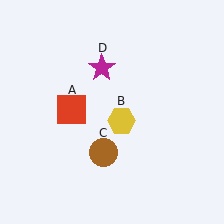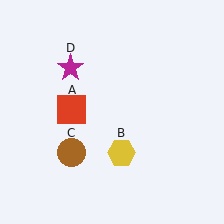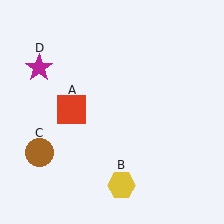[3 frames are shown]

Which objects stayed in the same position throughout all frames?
Red square (object A) remained stationary.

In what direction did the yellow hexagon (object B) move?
The yellow hexagon (object B) moved down.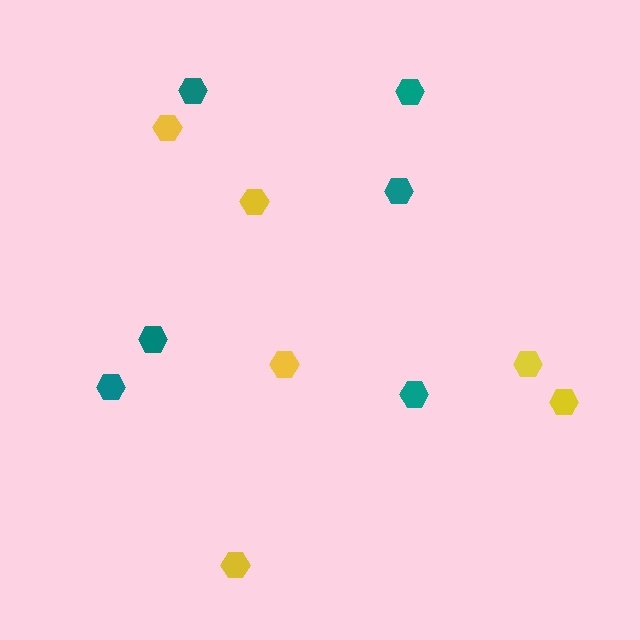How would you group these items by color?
There are 2 groups: one group of yellow hexagons (6) and one group of teal hexagons (6).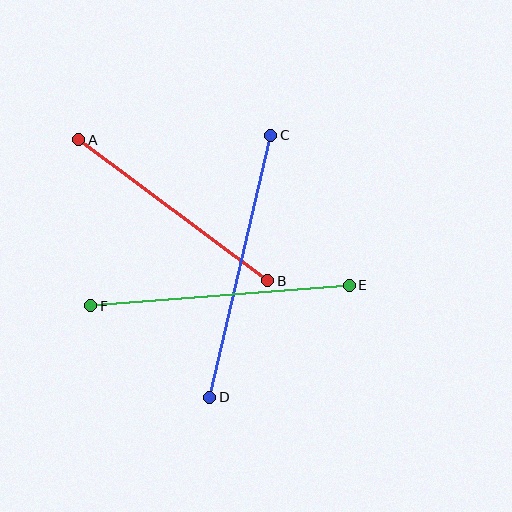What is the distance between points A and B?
The distance is approximately 236 pixels.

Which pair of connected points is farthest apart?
Points C and D are farthest apart.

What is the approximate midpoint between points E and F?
The midpoint is at approximately (220, 295) pixels.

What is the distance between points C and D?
The distance is approximately 269 pixels.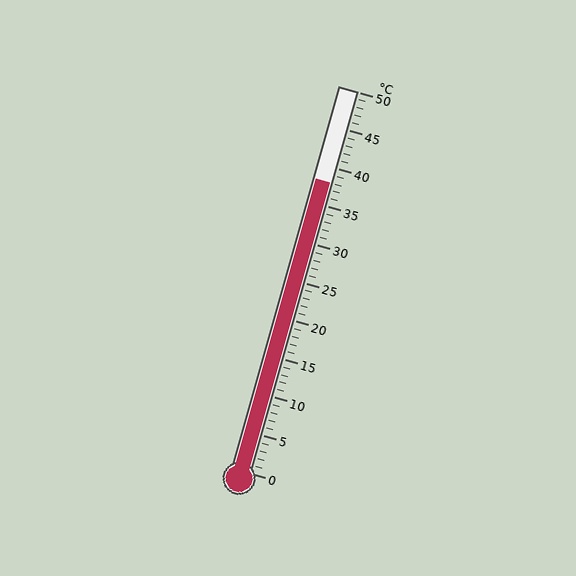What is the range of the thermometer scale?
The thermometer scale ranges from 0°C to 50°C.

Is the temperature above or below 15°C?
The temperature is above 15°C.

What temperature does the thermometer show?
The thermometer shows approximately 38°C.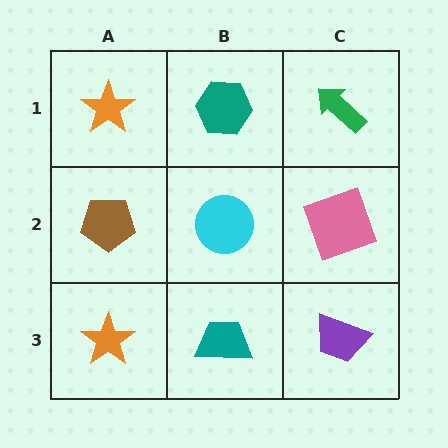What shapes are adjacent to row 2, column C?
A green arrow (row 1, column C), a purple trapezoid (row 3, column C), a cyan circle (row 2, column B).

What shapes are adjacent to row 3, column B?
A cyan circle (row 2, column B), an orange star (row 3, column A), a purple trapezoid (row 3, column C).